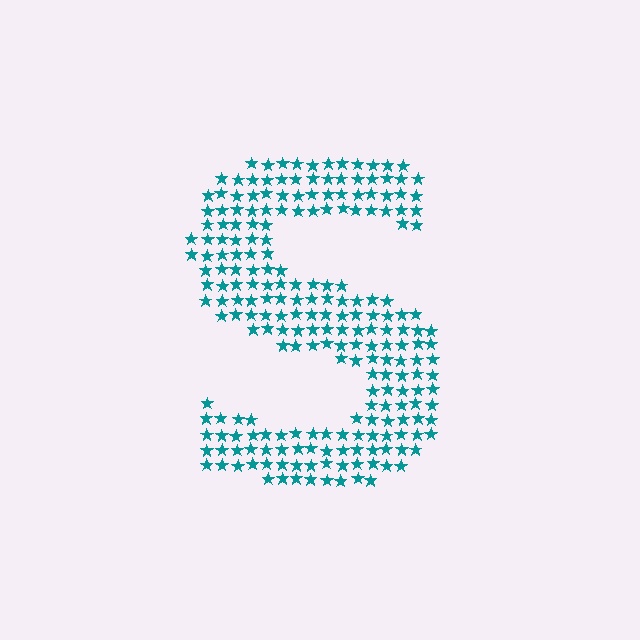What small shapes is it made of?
It is made of small stars.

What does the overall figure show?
The overall figure shows the letter S.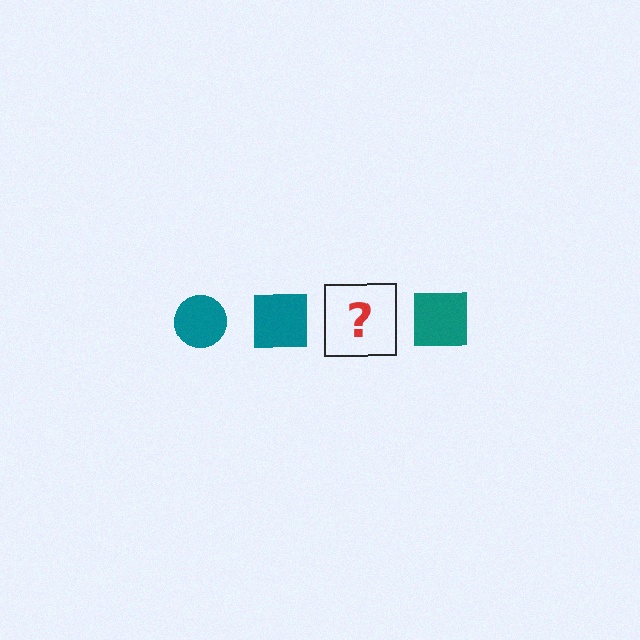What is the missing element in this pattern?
The missing element is a teal circle.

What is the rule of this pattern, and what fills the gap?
The rule is that the pattern cycles through circle, square shapes in teal. The gap should be filled with a teal circle.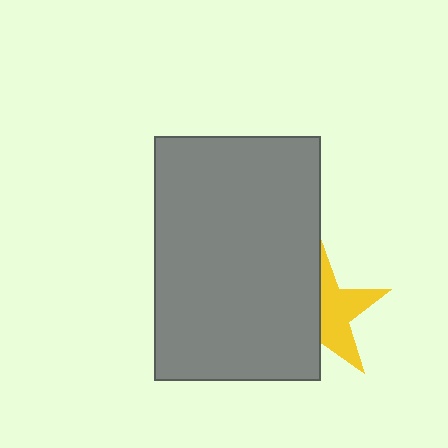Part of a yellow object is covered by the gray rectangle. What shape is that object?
It is a star.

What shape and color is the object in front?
The object in front is a gray rectangle.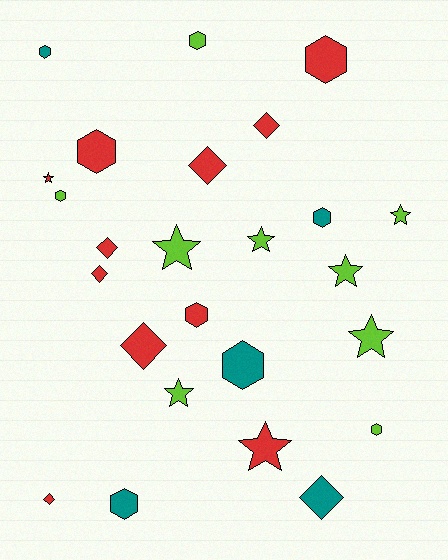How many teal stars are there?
There are no teal stars.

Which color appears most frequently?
Red, with 11 objects.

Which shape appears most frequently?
Hexagon, with 10 objects.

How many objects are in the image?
There are 25 objects.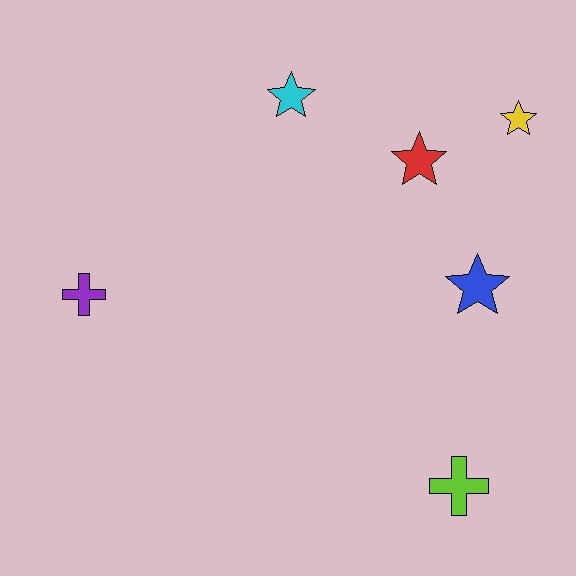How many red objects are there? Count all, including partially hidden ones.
There is 1 red object.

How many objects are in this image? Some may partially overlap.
There are 6 objects.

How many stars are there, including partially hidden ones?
There are 4 stars.